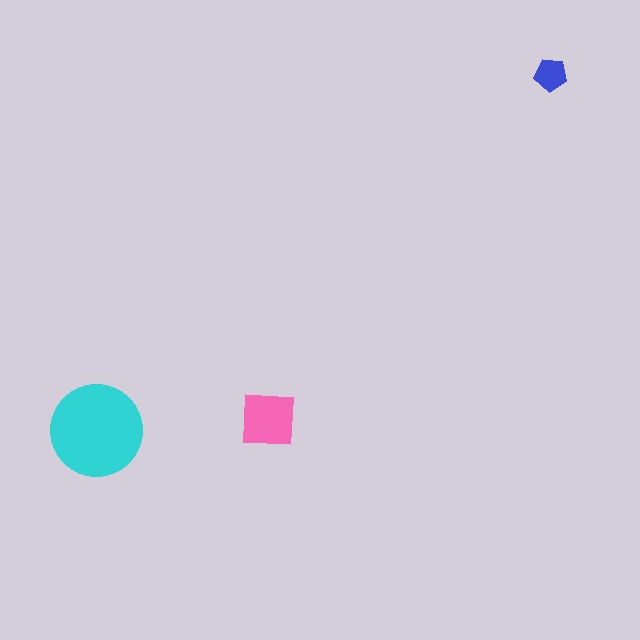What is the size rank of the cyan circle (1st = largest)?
1st.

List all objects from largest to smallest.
The cyan circle, the pink square, the blue pentagon.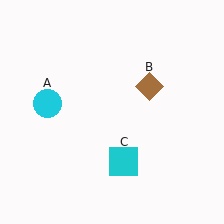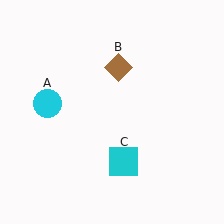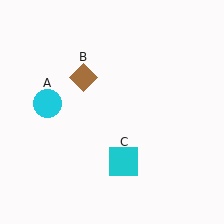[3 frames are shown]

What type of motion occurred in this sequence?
The brown diamond (object B) rotated counterclockwise around the center of the scene.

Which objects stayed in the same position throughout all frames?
Cyan circle (object A) and cyan square (object C) remained stationary.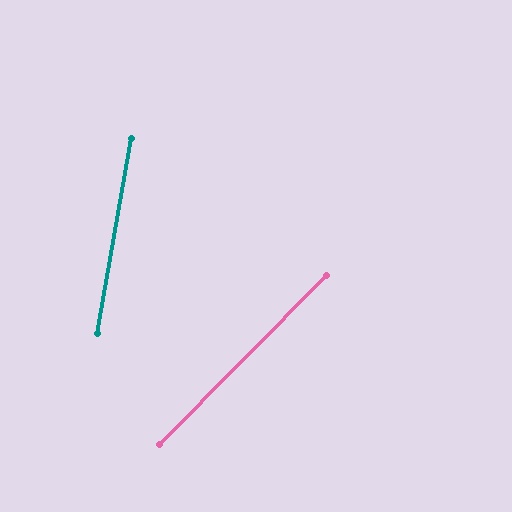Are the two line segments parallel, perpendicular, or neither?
Neither parallel nor perpendicular — they differ by about 35°.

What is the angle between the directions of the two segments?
Approximately 35 degrees.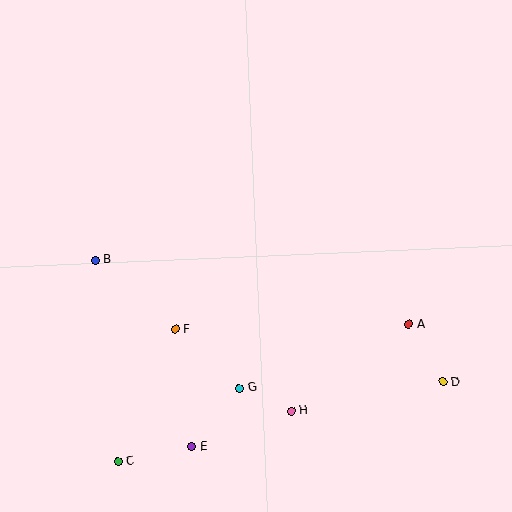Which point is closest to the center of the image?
Point F at (176, 329) is closest to the center.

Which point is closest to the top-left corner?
Point B is closest to the top-left corner.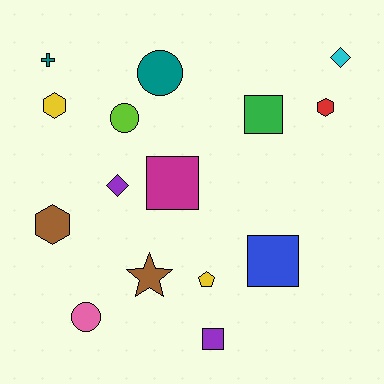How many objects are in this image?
There are 15 objects.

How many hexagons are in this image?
There are 3 hexagons.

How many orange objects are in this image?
There are no orange objects.